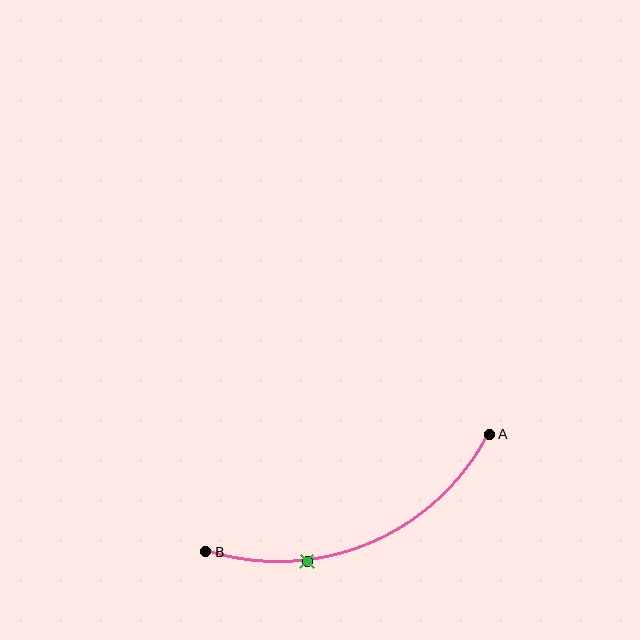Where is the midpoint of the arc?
The arc midpoint is the point on the curve farthest from the straight line joining A and B. It sits below that line.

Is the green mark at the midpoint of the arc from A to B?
No. The green mark lies on the arc but is closer to endpoint B. The arc midpoint would be at the point on the curve equidistant along the arc from both A and B.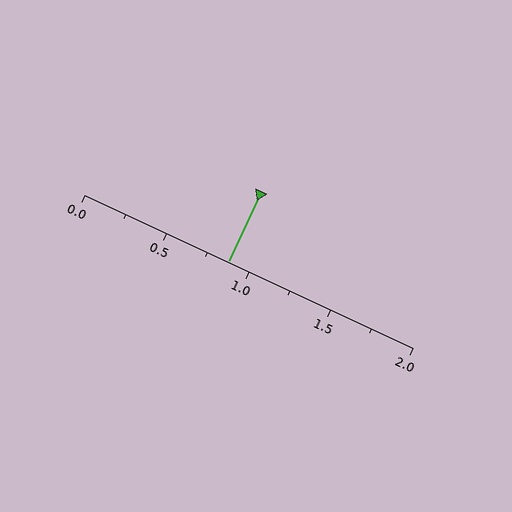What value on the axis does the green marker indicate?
The marker indicates approximately 0.88.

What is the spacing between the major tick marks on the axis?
The major ticks are spaced 0.5 apart.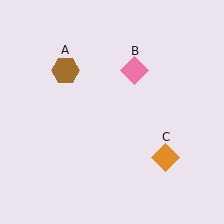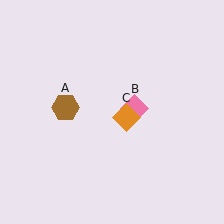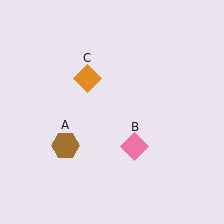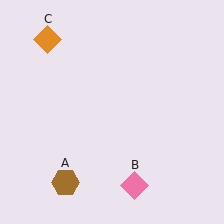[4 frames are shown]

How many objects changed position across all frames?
3 objects changed position: brown hexagon (object A), pink diamond (object B), orange diamond (object C).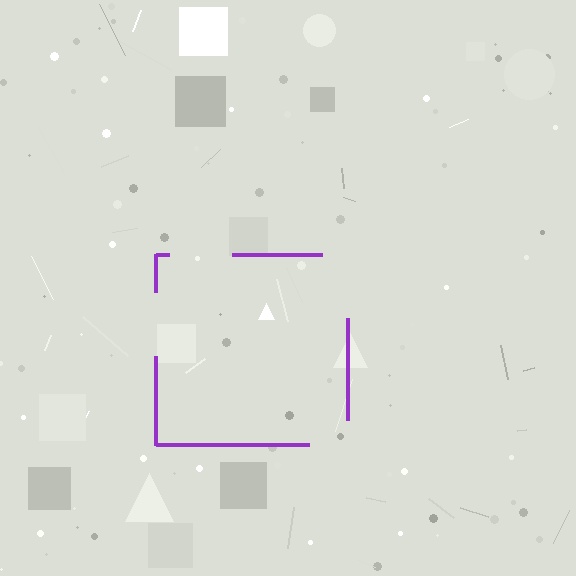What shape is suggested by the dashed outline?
The dashed outline suggests a square.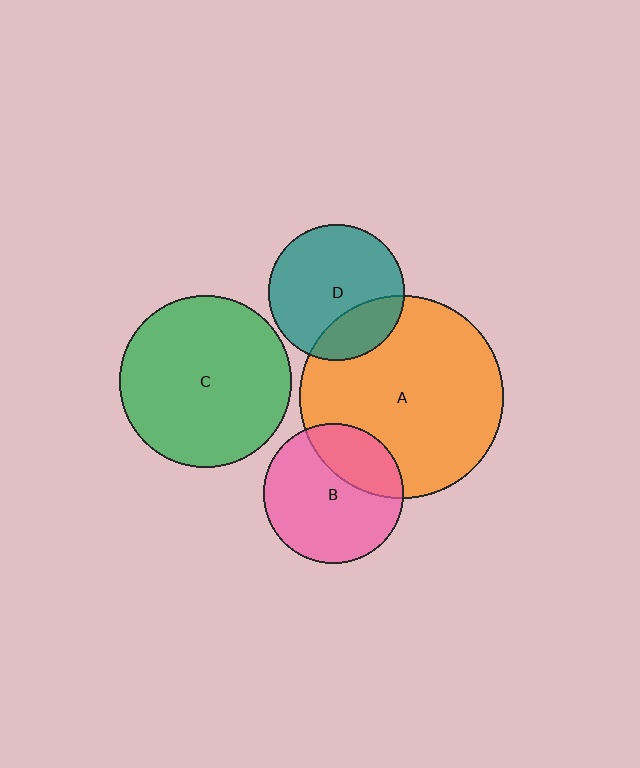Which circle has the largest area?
Circle A (orange).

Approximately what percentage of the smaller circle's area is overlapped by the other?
Approximately 25%.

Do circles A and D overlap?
Yes.